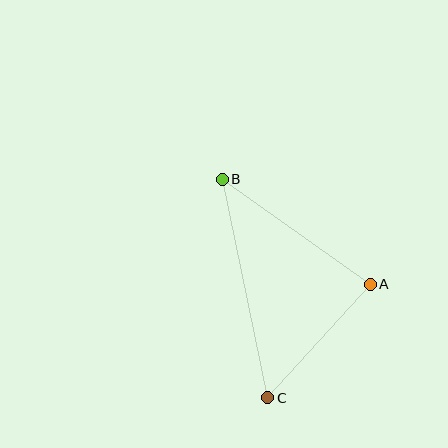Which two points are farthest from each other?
Points B and C are farthest from each other.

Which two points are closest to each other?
Points A and C are closest to each other.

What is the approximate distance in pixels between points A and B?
The distance between A and B is approximately 182 pixels.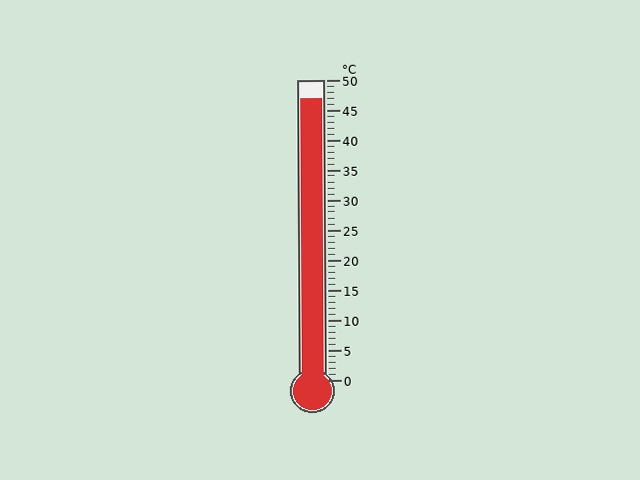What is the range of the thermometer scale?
The thermometer scale ranges from 0°C to 50°C.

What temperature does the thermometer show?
The thermometer shows approximately 47°C.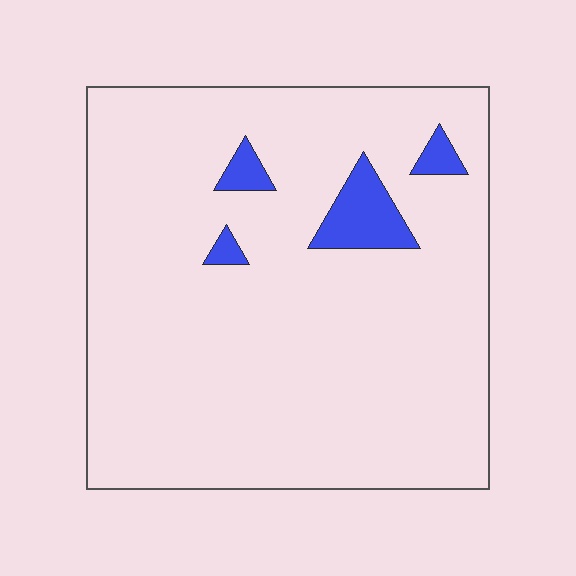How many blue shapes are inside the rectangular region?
4.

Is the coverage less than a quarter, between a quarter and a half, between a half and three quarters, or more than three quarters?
Less than a quarter.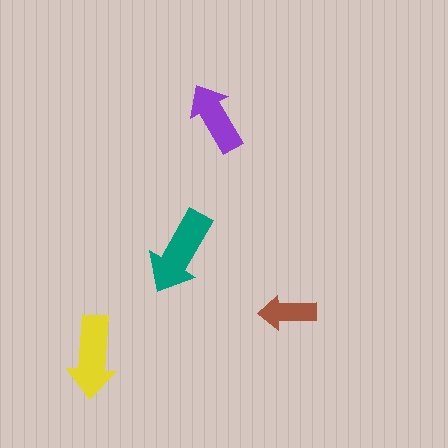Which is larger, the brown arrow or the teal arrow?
The teal one.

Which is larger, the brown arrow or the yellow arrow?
The yellow one.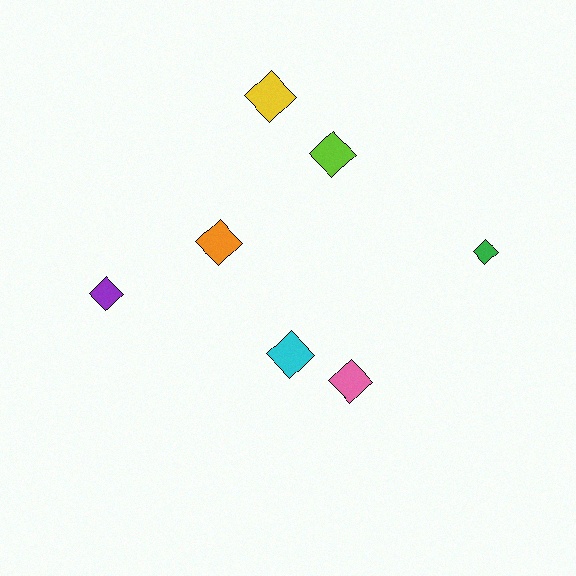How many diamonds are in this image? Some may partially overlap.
There are 7 diamonds.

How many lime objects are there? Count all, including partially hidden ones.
There is 1 lime object.